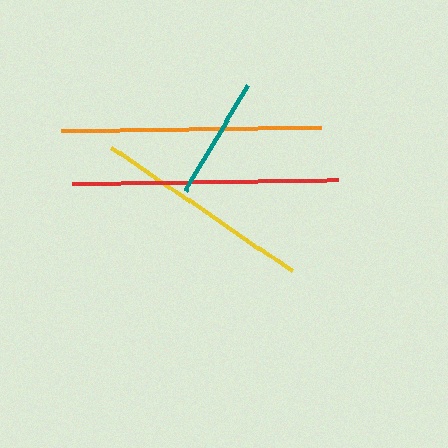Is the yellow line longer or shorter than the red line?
The red line is longer than the yellow line.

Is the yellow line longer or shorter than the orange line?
The orange line is longer than the yellow line.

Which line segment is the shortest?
The teal line is the shortest at approximately 123 pixels.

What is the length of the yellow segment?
The yellow segment is approximately 218 pixels long.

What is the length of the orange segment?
The orange segment is approximately 260 pixels long.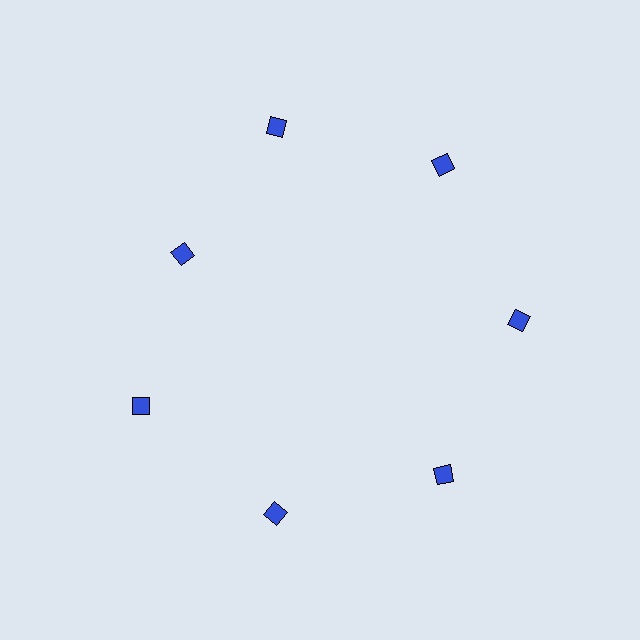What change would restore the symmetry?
The symmetry would be restored by moving it outward, back onto the ring so that all 7 diamonds sit at equal angles and equal distance from the center.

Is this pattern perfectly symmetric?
No. The 7 blue diamonds are arranged in a ring, but one element near the 10 o'clock position is pulled inward toward the center, breaking the 7-fold rotational symmetry.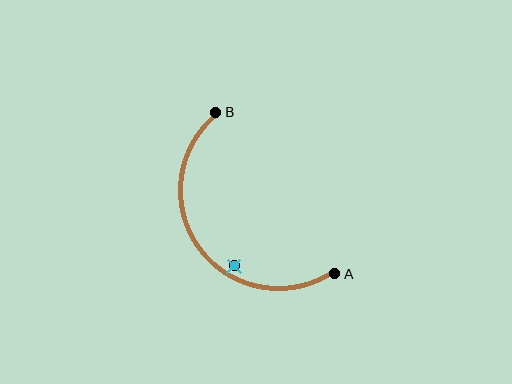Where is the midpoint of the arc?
The arc midpoint is the point on the curve farthest from the straight line joining A and B. It sits below and to the left of that line.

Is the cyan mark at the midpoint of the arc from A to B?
No — the cyan mark does not lie on the arc at all. It sits slightly inside the curve.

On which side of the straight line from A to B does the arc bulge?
The arc bulges below and to the left of the straight line connecting A and B.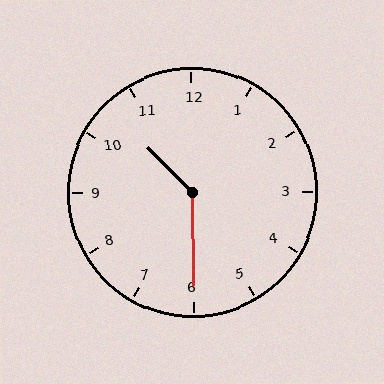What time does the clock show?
10:30.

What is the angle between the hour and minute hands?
Approximately 135 degrees.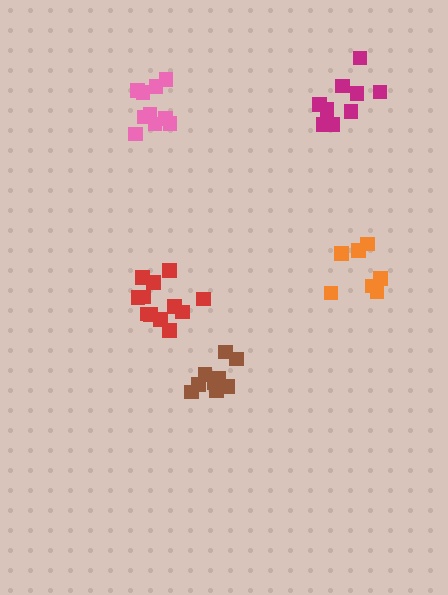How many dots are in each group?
Group 1: 12 dots, Group 2: 10 dots, Group 3: 9 dots, Group 4: 9 dots, Group 5: 7 dots (47 total).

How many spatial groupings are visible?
There are 5 spatial groupings.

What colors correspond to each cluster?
The clusters are colored: red, pink, brown, magenta, orange.